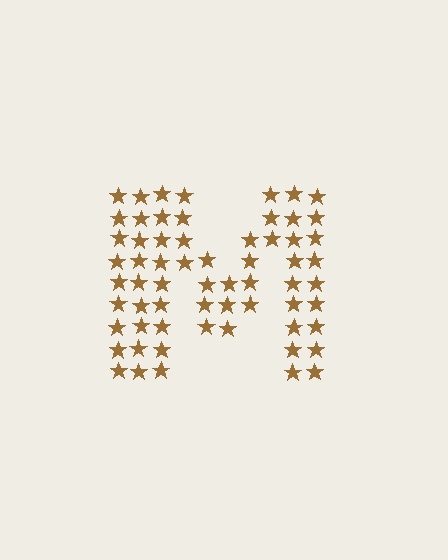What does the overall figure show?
The overall figure shows the letter M.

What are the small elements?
The small elements are stars.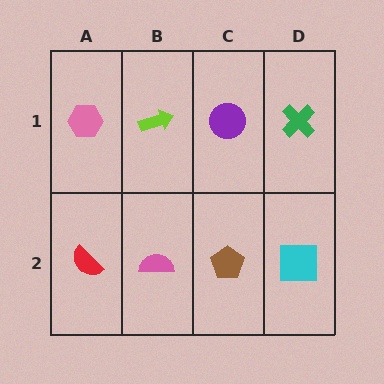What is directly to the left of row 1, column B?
A pink hexagon.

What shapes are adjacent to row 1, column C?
A brown pentagon (row 2, column C), a lime arrow (row 1, column B), a green cross (row 1, column D).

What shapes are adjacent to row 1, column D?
A cyan square (row 2, column D), a purple circle (row 1, column C).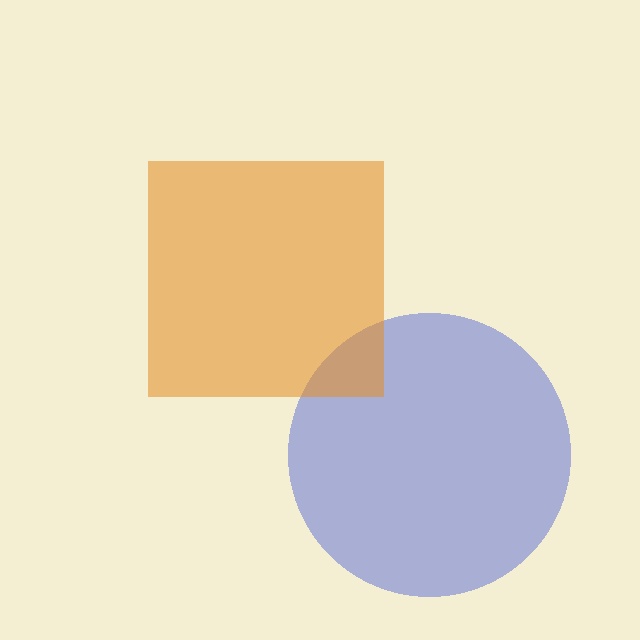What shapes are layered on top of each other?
The layered shapes are: a blue circle, an orange square.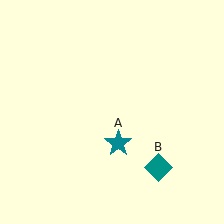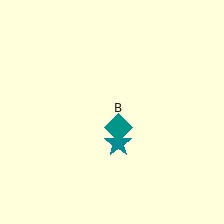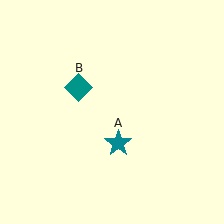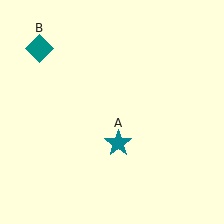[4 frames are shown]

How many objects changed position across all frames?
1 object changed position: teal diamond (object B).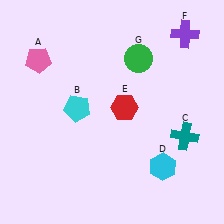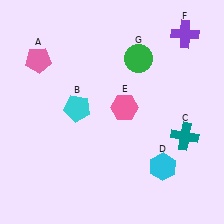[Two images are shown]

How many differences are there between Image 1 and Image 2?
There is 1 difference between the two images.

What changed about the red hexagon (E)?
In Image 1, E is red. In Image 2, it changed to pink.